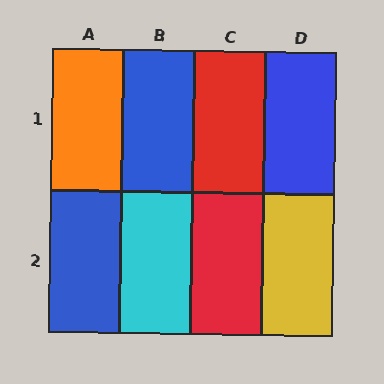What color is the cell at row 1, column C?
Red.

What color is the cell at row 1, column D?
Blue.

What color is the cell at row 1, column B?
Blue.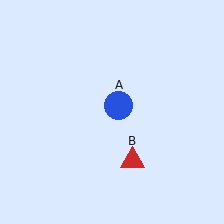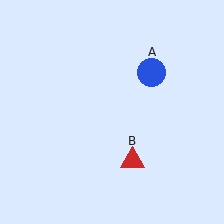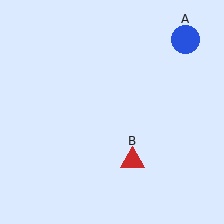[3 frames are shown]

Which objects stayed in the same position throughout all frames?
Red triangle (object B) remained stationary.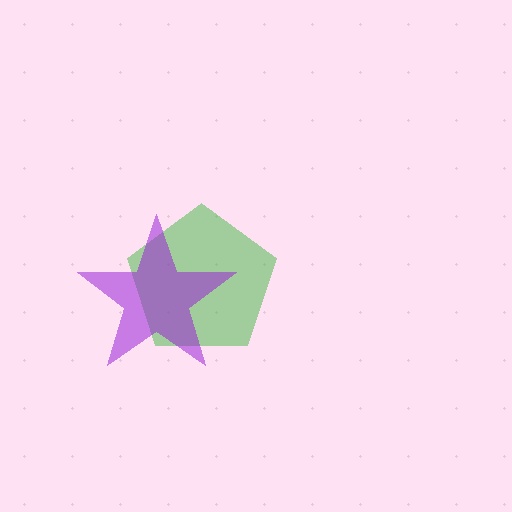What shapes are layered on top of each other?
The layered shapes are: a green pentagon, a purple star.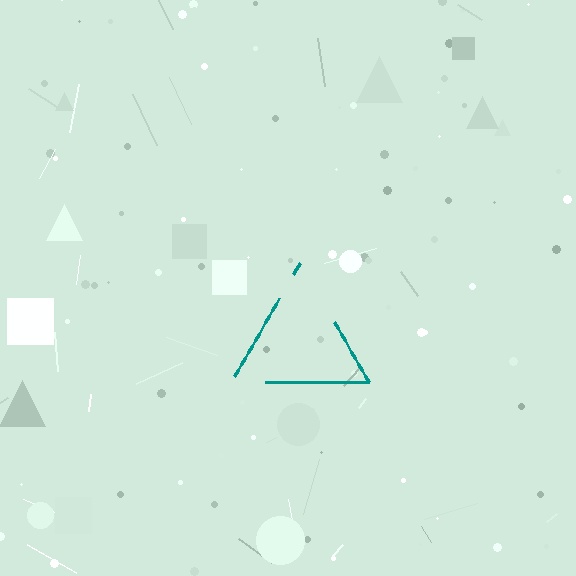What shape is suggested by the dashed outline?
The dashed outline suggests a triangle.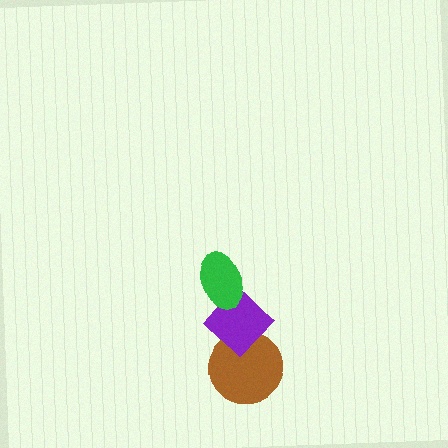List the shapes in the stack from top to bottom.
From top to bottom: the green ellipse, the purple diamond, the brown circle.